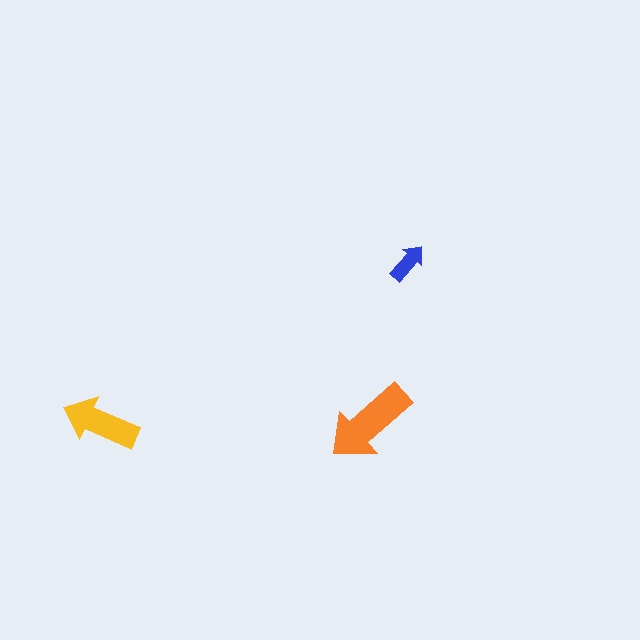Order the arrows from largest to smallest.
the orange one, the yellow one, the blue one.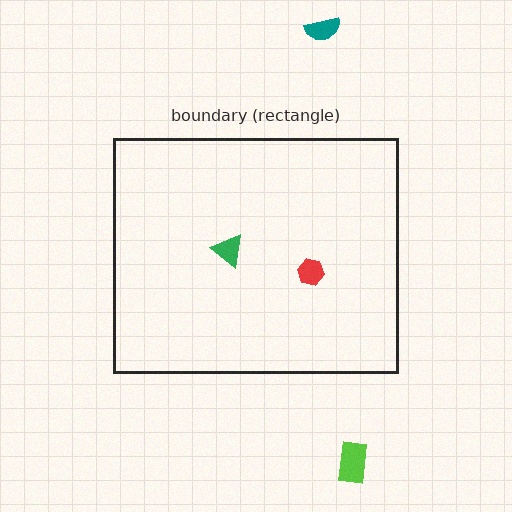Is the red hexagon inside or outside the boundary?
Inside.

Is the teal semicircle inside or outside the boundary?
Outside.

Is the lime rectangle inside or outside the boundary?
Outside.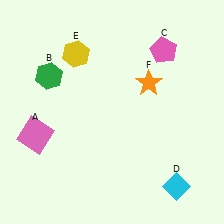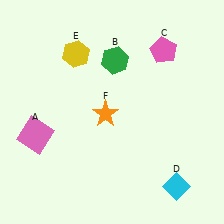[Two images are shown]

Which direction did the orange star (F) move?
The orange star (F) moved left.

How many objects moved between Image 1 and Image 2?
2 objects moved between the two images.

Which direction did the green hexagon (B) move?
The green hexagon (B) moved right.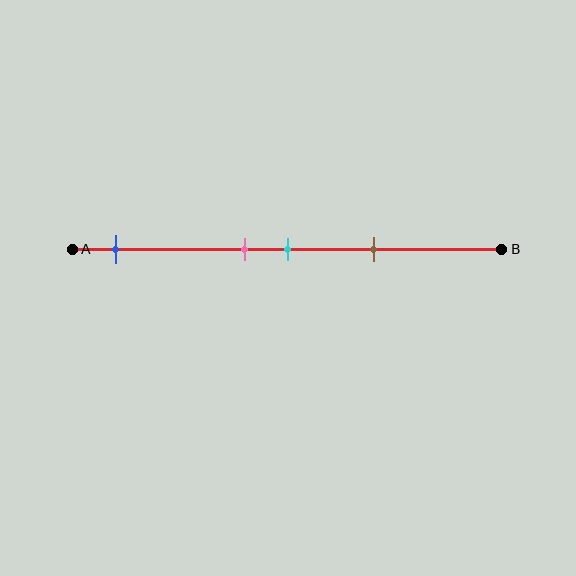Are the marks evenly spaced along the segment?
No, the marks are not evenly spaced.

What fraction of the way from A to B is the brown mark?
The brown mark is approximately 70% (0.7) of the way from A to B.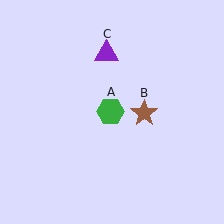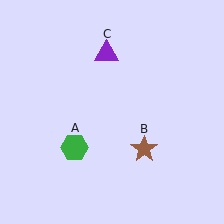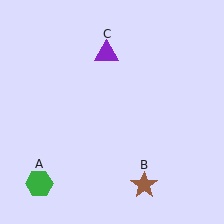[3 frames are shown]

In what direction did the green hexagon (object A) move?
The green hexagon (object A) moved down and to the left.